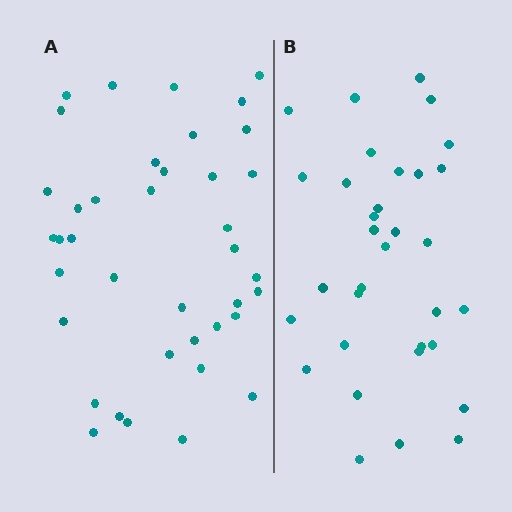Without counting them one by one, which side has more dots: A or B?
Region A (the left region) has more dots.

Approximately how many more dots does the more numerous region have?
Region A has about 6 more dots than region B.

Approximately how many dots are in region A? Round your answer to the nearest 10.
About 40 dots. (The exact count is 39, which rounds to 40.)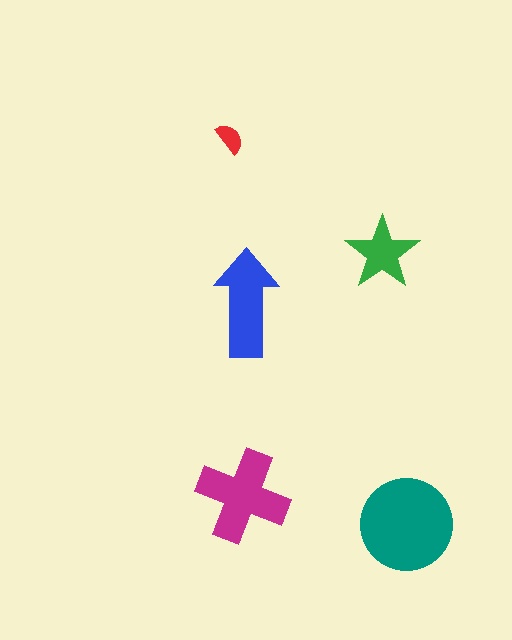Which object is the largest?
The teal circle.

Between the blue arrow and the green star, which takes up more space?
The blue arrow.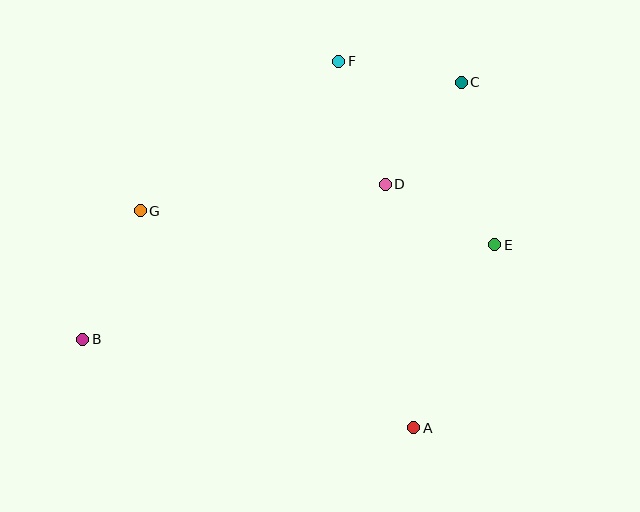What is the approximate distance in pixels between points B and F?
The distance between B and F is approximately 378 pixels.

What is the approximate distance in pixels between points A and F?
The distance between A and F is approximately 374 pixels.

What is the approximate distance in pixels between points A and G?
The distance between A and G is approximately 349 pixels.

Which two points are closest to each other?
Points C and F are closest to each other.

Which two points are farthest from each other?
Points B and C are farthest from each other.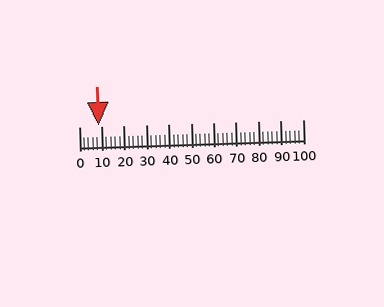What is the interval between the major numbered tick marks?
The major tick marks are spaced 10 units apart.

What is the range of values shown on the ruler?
The ruler shows values from 0 to 100.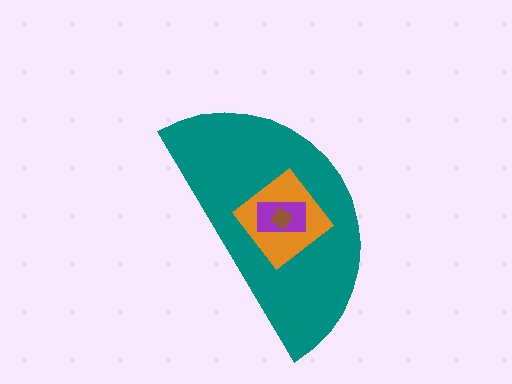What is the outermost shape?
The teal semicircle.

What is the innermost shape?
The brown diamond.